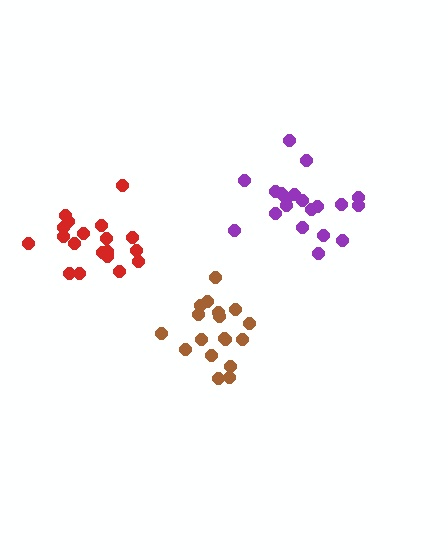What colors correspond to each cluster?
The clusters are colored: purple, brown, red.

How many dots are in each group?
Group 1: 20 dots, Group 2: 18 dots, Group 3: 19 dots (57 total).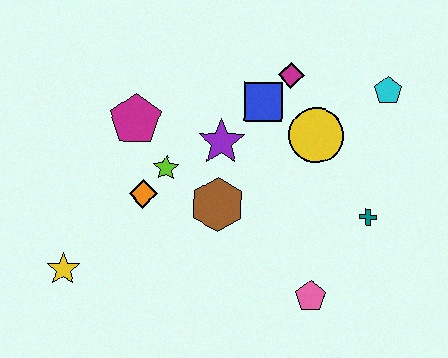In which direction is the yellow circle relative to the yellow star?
The yellow circle is to the right of the yellow star.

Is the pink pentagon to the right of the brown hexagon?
Yes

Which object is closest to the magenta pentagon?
The lime star is closest to the magenta pentagon.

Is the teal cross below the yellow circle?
Yes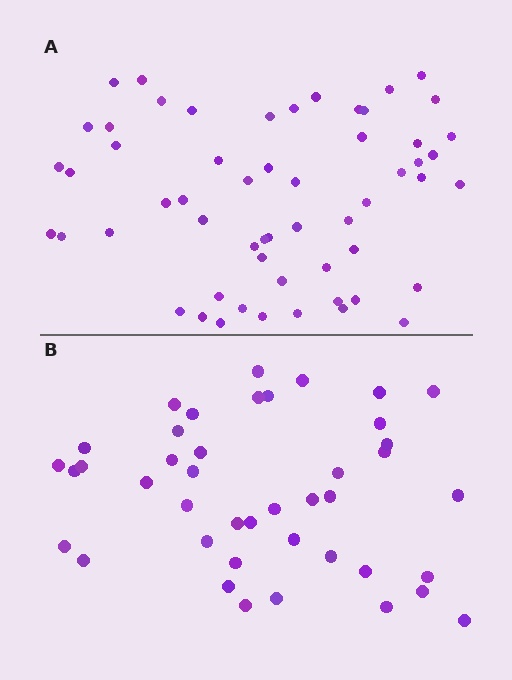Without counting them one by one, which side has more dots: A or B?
Region A (the top region) has more dots.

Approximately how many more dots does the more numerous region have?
Region A has approximately 15 more dots than region B.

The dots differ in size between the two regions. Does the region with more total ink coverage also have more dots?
No. Region B has more total ink coverage because its dots are larger, but region A actually contains more individual dots. Total area can be misleading — the number of items is what matters here.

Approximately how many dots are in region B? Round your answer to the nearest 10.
About 40 dots. (The exact count is 42, which rounds to 40.)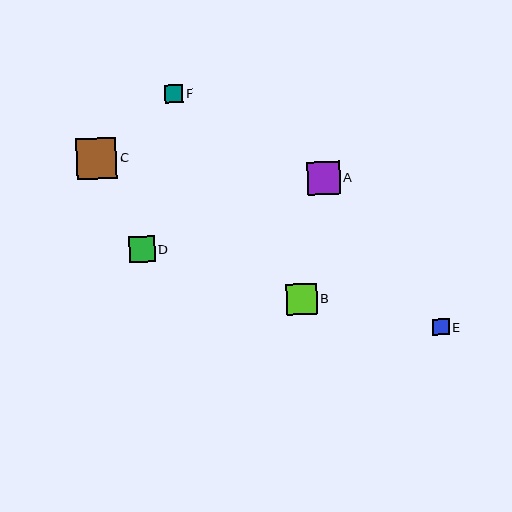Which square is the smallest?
Square E is the smallest with a size of approximately 17 pixels.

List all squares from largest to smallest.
From largest to smallest: C, A, B, D, F, E.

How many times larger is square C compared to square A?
Square C is approximately 1.3 times the size of square A.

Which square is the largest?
Square C is the largest with a size of approximately 41 pixels.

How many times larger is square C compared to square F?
Square C is approximately 2.2 times the size of square F.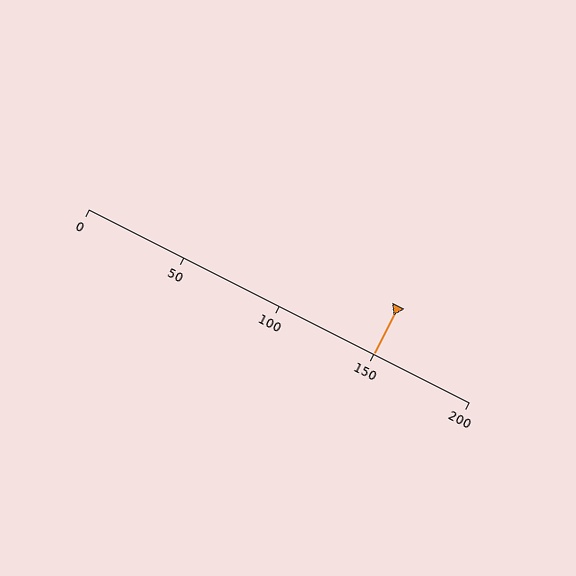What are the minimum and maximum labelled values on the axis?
The axis runs from 0 to 200.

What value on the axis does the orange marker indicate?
The marker indicates approximately 150.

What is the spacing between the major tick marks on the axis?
The major ticks are spaced 50 apart.